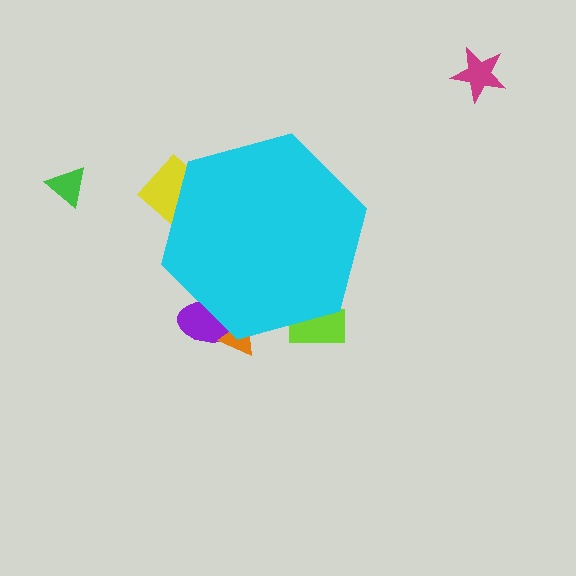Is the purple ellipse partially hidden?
Yes, the purple ellipse is partially hidden behind the cyan hexagon.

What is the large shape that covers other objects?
A cyan hexagon.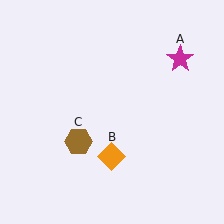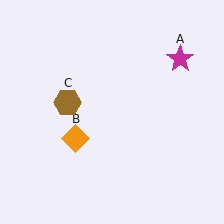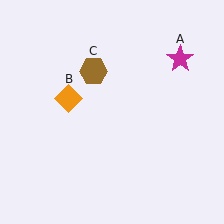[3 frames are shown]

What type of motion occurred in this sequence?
The orange diamond (object B), brown hexagon (object C) rotated clockwise around the center of the scene.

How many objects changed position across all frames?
2 objects changed position: orange diamond (object B), brown hexagon (object C).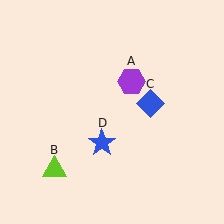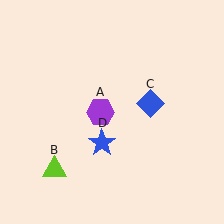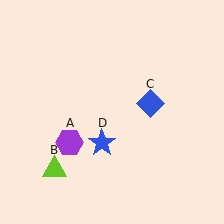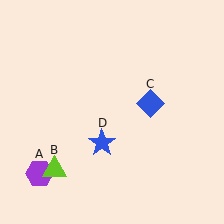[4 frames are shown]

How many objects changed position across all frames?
1 object changed position: purple hexagon (object A).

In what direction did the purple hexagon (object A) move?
The purple hexagon (object A) moved down and to the left.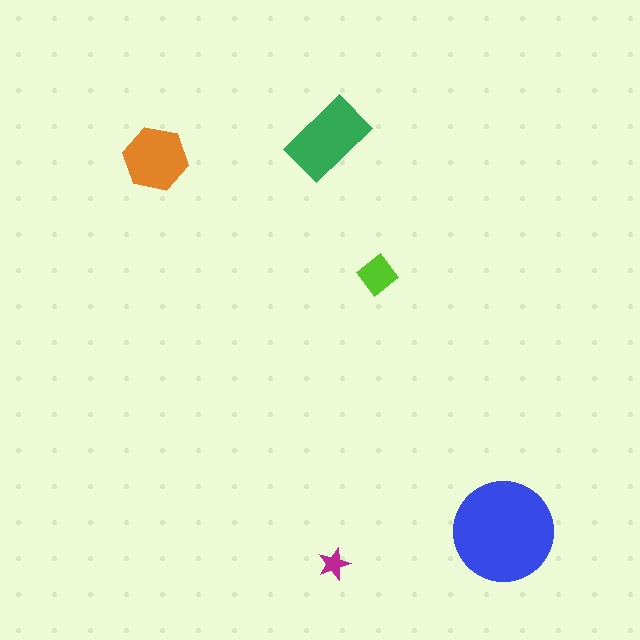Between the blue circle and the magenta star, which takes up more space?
The blue circle.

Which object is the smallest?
The magenta star.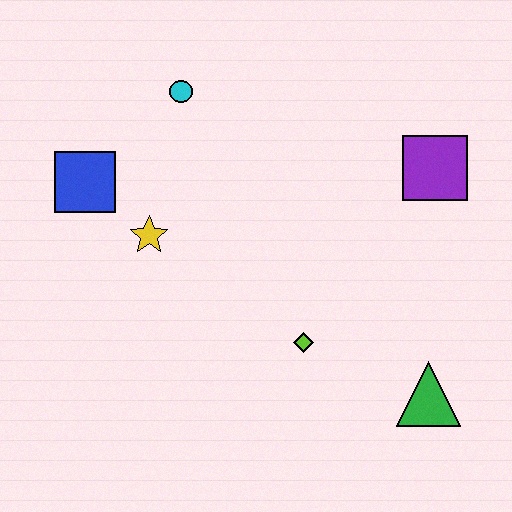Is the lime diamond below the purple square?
Yes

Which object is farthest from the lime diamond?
The cyan circle is farthest from the lime diamond.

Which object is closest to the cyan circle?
The blue square is closest to the cyan circle.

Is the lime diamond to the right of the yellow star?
Yes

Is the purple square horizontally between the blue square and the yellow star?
No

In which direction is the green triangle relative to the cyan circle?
The green triangle is below the cyan circle.